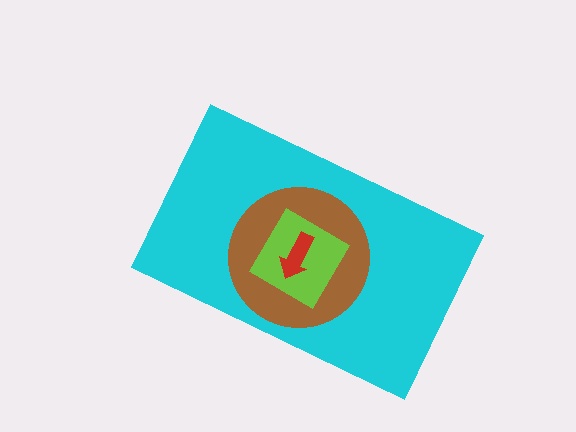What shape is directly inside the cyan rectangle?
The brown circle.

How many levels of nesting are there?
4.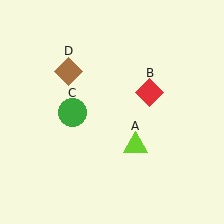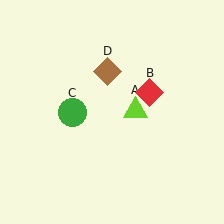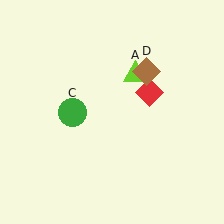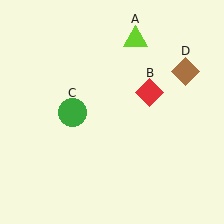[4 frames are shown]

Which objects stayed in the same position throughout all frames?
Red diamond (object B) and green circle (object C) remained stationary.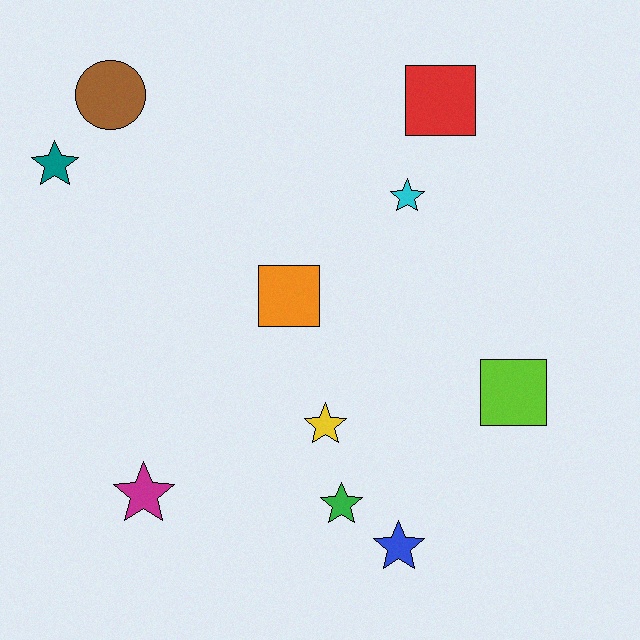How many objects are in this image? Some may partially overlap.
There are 10 objects.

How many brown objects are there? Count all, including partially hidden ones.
There is 1 brown object.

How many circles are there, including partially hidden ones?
There is 1 circle.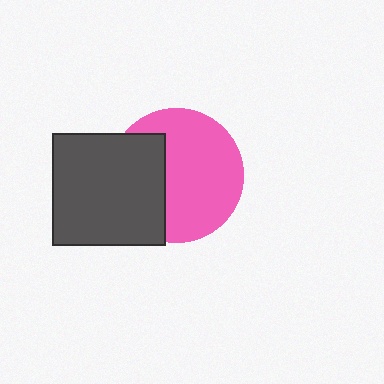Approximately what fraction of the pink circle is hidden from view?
Roughly 35% of the pink circle is hidden behind the dark gray square.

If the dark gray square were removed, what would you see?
You would see the complete pink circle.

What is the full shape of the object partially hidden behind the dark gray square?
The partially hidden object is a pink circle.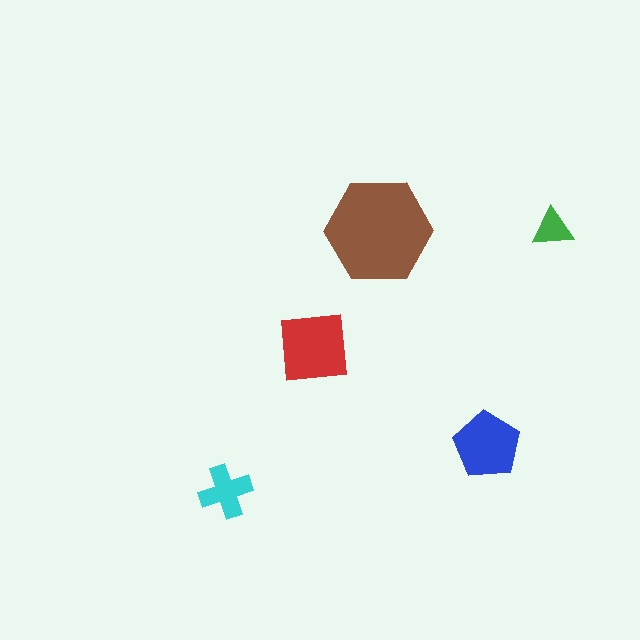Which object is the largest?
The brown hexagon.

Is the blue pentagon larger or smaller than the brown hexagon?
Smaller.